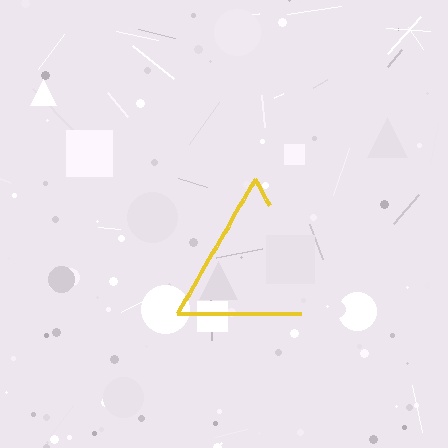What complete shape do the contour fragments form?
The contour fragments form a triangle.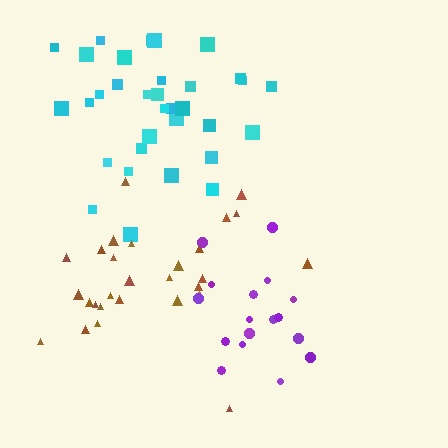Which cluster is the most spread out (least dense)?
Brown.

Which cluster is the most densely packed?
Cyan.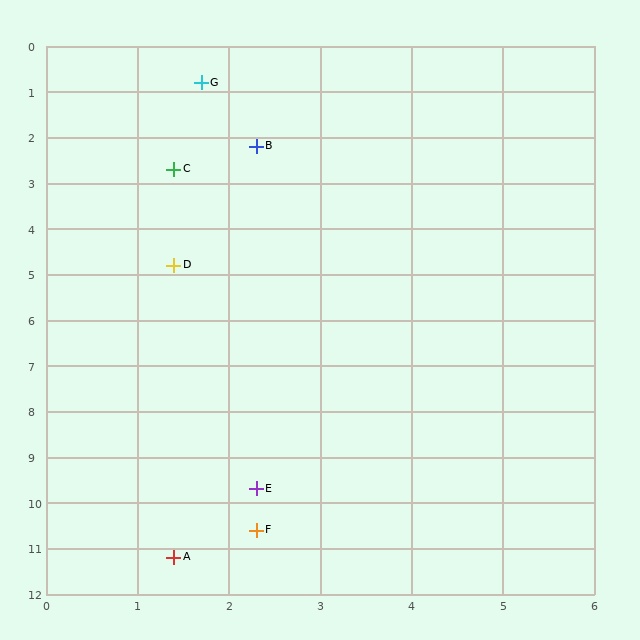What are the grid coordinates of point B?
Point B is at approximately (2.3, 2.2).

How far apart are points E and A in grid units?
Points E and A are about 1.7 grid units apart.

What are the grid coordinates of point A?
Point A is at approximately (1.4, 11.2).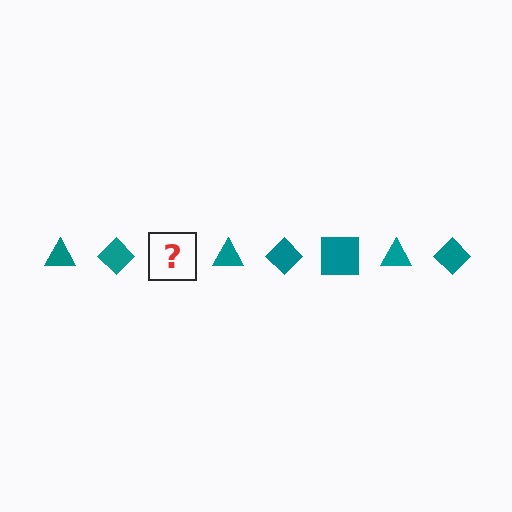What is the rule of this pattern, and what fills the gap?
The rule is that the pattern cycles through triangle, diamond, square shapes in teal. The gap should be filled with a teal square.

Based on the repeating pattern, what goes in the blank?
The blank should be a teal square.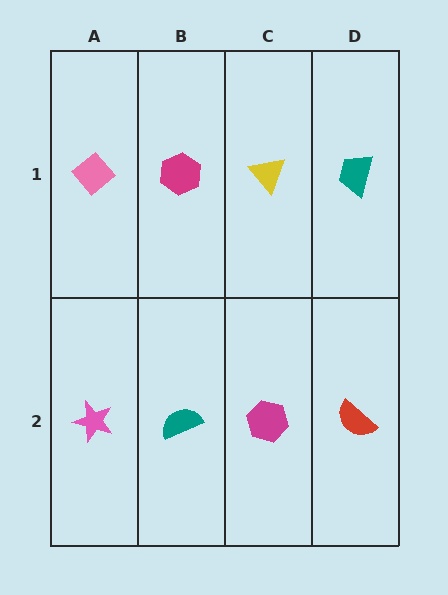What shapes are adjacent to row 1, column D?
A red semicircle (row 2, column D), a yellow triangle (row 1, column C).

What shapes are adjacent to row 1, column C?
A magenta hexagon (row 2, column C), a magenta hexagon (row 1, column B), a teal trapezoid (row 1, column D).